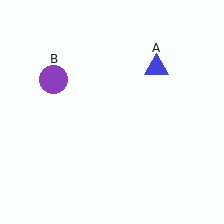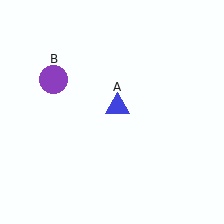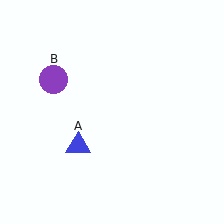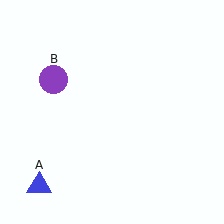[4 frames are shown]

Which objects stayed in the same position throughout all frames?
Purple circle (object B) remained stationary.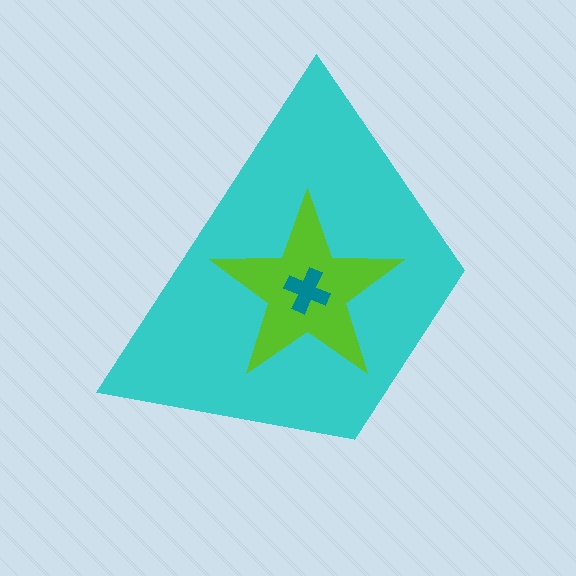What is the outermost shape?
The cyan trapezoid.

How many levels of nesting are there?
3.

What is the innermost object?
The teal cross.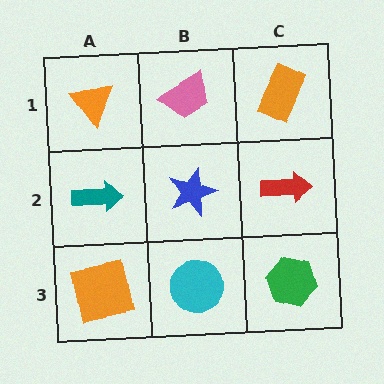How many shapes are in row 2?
3 shapes.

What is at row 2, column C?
A red arrow.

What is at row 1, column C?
An orange rectangle.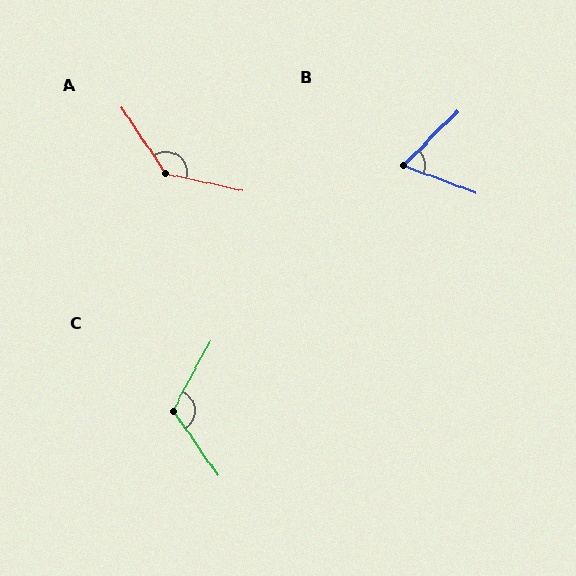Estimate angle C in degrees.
Approximately 117 degrees.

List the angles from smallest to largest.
B (66°), C (117°), A (136°).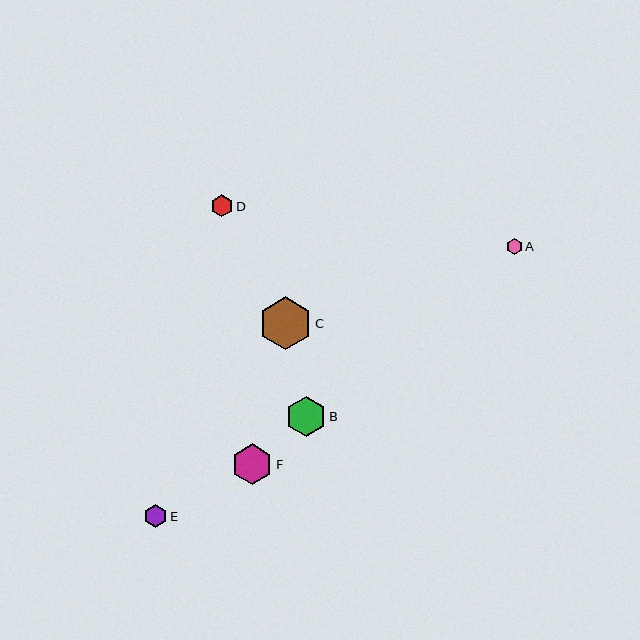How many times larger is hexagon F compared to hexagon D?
Hexagon F is approximately 1.9 times the size of hexagon D.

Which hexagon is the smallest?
Hexagon A is the smallest with a size of approximately 16 pixels.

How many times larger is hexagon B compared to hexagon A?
Hexagon B is approximately 2.5 times the size of hexagon A.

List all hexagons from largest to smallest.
From largest to smallest: C, F, B, E, D, A.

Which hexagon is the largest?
Hexagon C is the largest with a size of approximately 53 pixels.